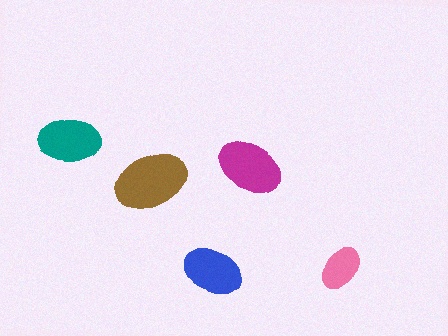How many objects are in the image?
There are 5 objects in the image.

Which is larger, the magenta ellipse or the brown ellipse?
The brown one.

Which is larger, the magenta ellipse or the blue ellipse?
The magenta one.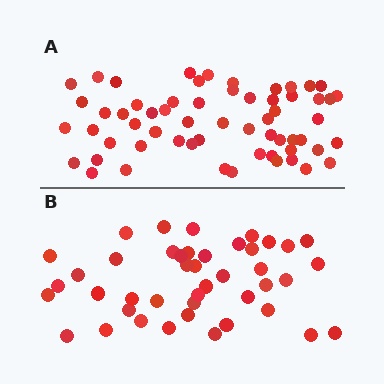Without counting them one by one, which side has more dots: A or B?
Region A (the top region) has more dots.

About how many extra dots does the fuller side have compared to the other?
Region A has approximately 15 more dots than region B.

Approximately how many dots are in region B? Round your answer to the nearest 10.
About 40 dots. (The exact count is 43, which rounds to 40.)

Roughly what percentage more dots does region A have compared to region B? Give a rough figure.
About 40% more.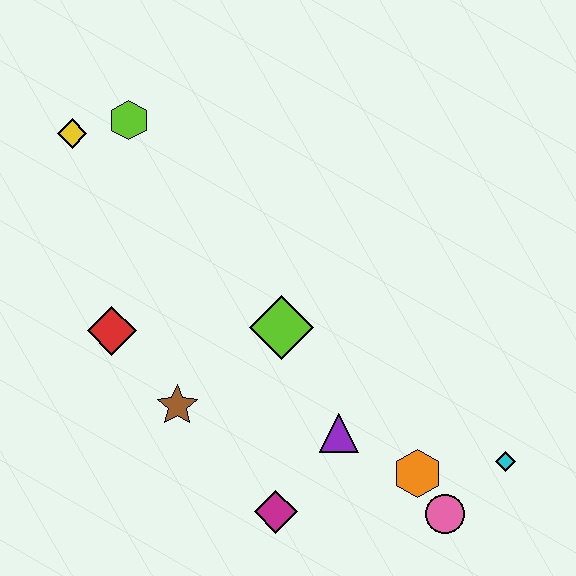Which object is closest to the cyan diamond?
The pink circle is closest to the cyan diamond.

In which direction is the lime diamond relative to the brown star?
The lime diamond is to the right of the brown star.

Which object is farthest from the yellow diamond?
The cyan diamond is farthest from the yellow diamond.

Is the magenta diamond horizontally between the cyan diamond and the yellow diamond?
Yes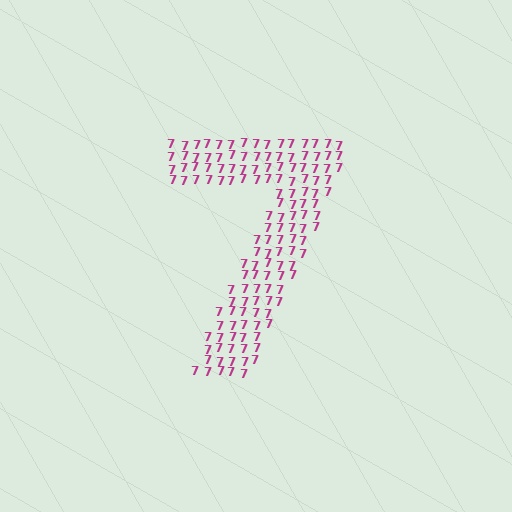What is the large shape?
The large shape is the digit 7.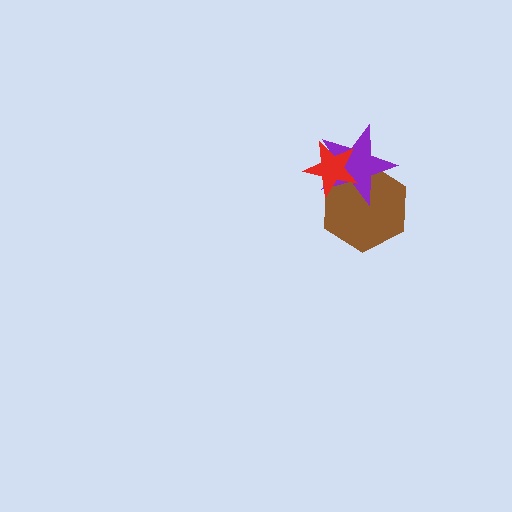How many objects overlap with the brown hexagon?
2 objects overlap with the brown hexagon.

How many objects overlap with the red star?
2 objects overlap with the red star.